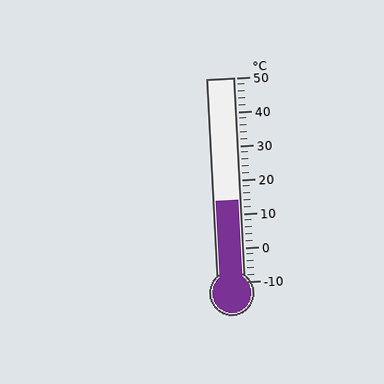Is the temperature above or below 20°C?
The temperature is below 20°C.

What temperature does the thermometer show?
The thermometer shows approximately 14°C.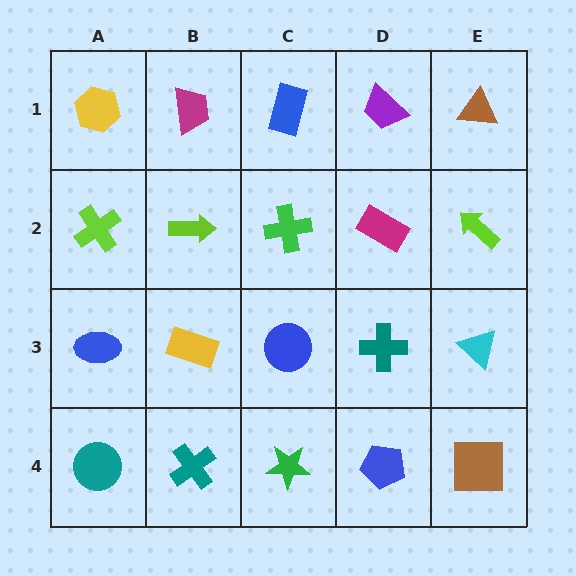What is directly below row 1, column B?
A lime arrow.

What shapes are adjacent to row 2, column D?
A purple trapezoid (row 1, column D), a teal cross (row 3, column D), a green cross (row 2, column C), a lime arrow (row 2, column E).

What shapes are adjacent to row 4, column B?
A yellow rectangle (row 3, column B), a teal circle (row 4, column A), a green star (row 4, column C).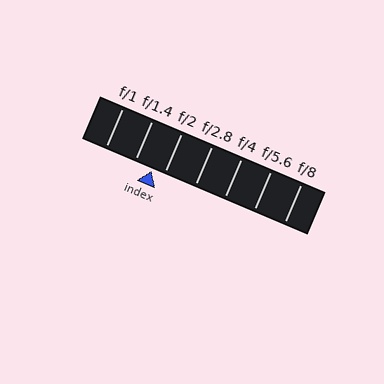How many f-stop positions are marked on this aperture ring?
There are 7 f-stop positions marked.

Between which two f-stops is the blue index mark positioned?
The index mark is between f/1.4 and f/2.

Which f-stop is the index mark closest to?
The index mark is closest to f/2.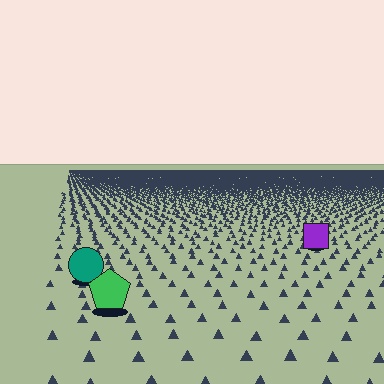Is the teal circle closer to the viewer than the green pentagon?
No. The green pentagon is closer — you can tell from the texture gradient: the ground texture is coarser near it.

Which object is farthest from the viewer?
The purple square is farthest from the viewer. It appears smaller and the ground texture around it is denser.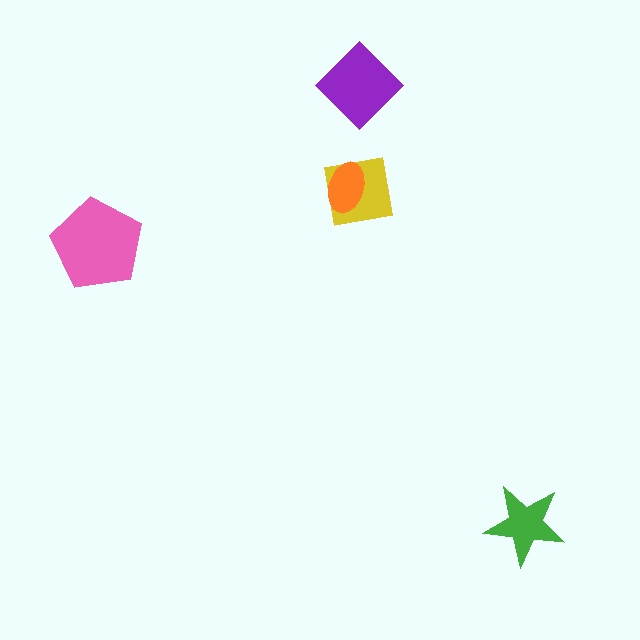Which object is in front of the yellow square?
The orange ellipse is in front of the yellow square.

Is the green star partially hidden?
No, no other shape covers it.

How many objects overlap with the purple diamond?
0 objects overlap with the purple diamond.